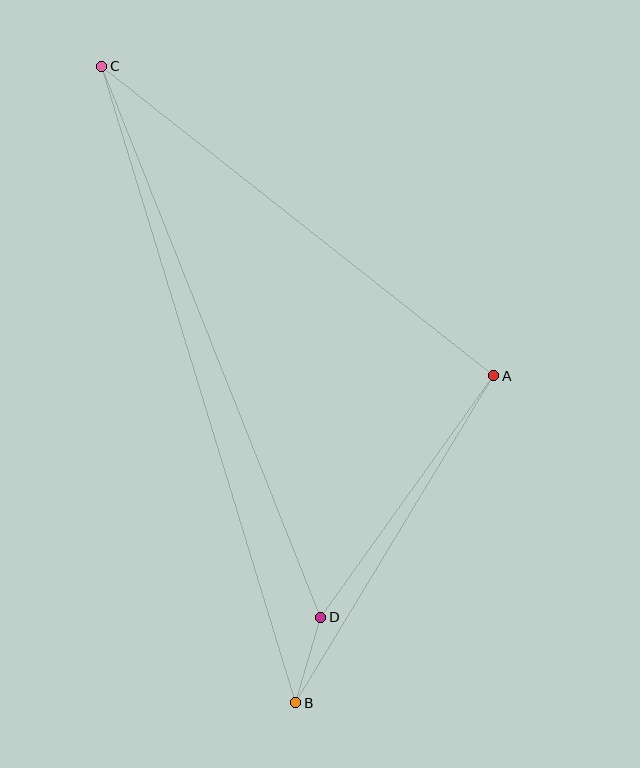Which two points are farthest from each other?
Points B and C are farthest from each other.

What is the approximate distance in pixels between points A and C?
The distance between A and C is approximately 500 pixels.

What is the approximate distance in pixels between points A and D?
The distance between A and D is approximately 297 pixels.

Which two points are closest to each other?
Points B and D are closest to each other.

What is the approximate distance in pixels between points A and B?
The distance between A and B is approximately 382 pixels.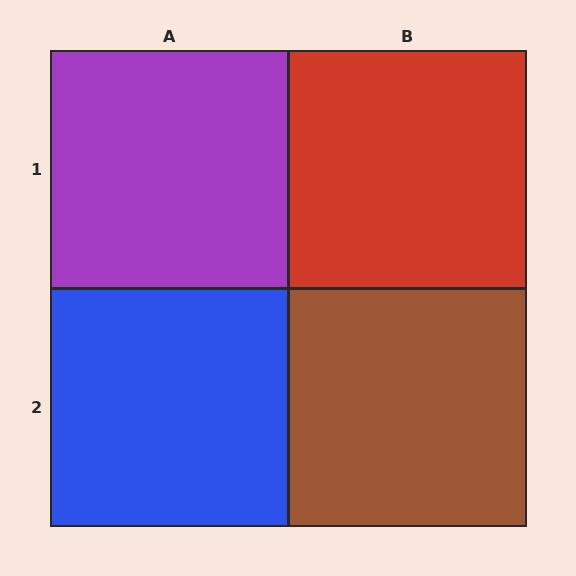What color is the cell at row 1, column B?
Red.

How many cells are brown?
1 cell is brown.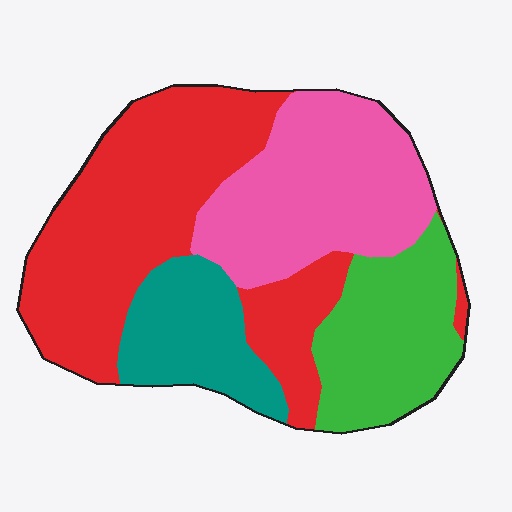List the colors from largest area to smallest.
From largest to smallest: red, pink, green, teal.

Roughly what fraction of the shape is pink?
Pink covers about 25% of the shape.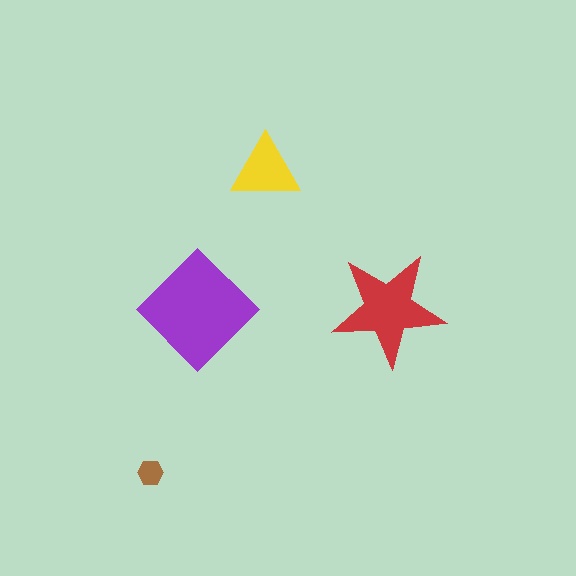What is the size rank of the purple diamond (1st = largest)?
1st.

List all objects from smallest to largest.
The brown hexagon, the yellow triangle, the red star, the purple diamond.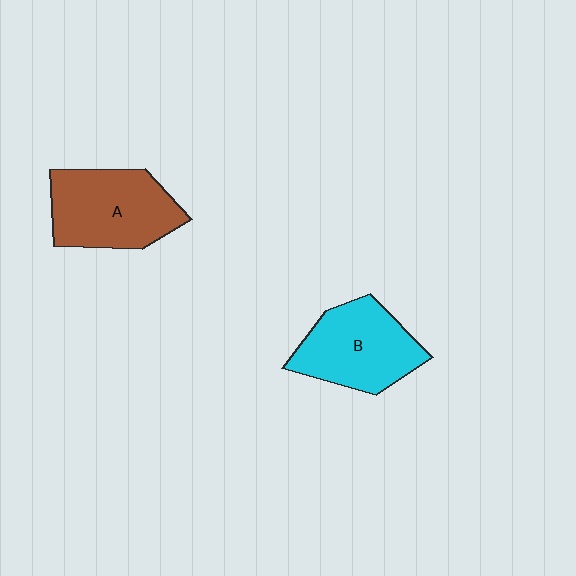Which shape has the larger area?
Shape A (brown).